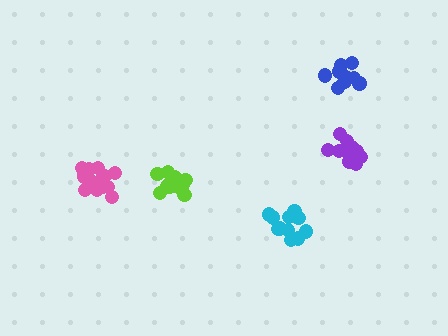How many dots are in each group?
Group 1: 11 dots, Group 2: 15 dots, Group 3: 11 dots, Group 4: 12 dots, Group 5: 15 dots (64 total).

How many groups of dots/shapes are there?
There are 5 groups.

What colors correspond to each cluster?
The clusters are colored: cyan, lime, blue, purple, pink.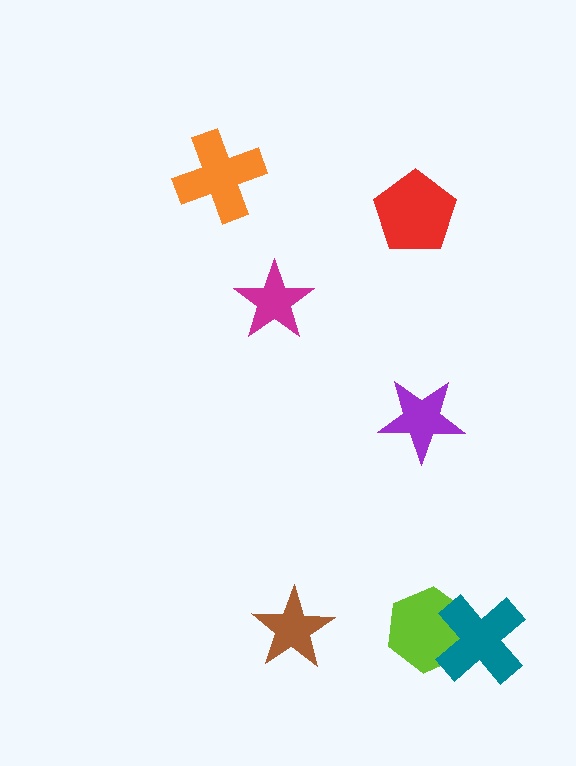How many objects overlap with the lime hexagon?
1 object overlaps with the lime hexagon.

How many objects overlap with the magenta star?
0 objects overlap with the magenta star.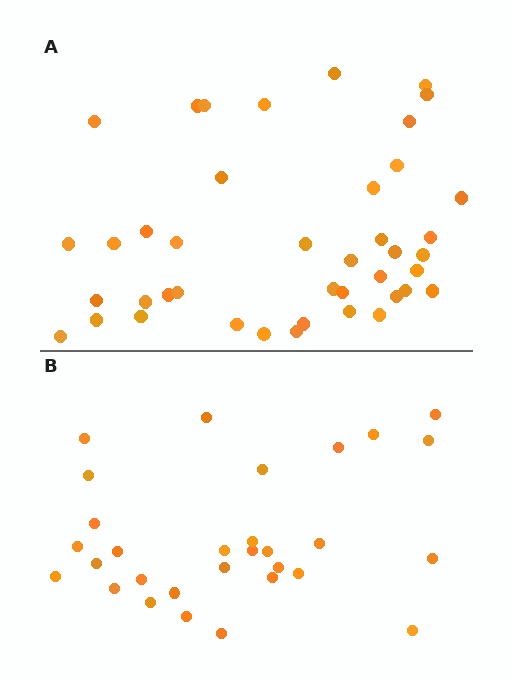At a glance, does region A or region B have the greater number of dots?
Region A (the top region) has more dots.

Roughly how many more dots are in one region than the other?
Region A has roughly 12 or so more dots than region B.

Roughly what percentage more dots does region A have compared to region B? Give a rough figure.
About 40% more.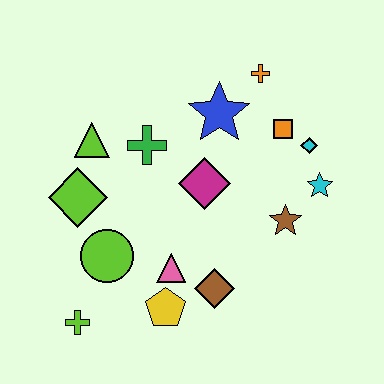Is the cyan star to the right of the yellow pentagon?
Yes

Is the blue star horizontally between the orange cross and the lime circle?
Yes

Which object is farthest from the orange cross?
The lime cross is farthest from the orange cross.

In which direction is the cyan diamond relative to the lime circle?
The cyan diamond is to the right of the lime circle.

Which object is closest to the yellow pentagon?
The pink triangle is closest to the yellow pentagon.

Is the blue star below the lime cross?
No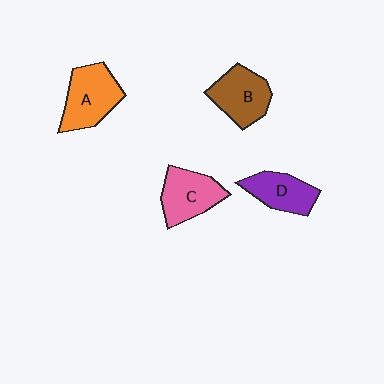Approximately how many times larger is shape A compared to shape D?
Approximately 1.3 times.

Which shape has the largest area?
Shape A (orange).